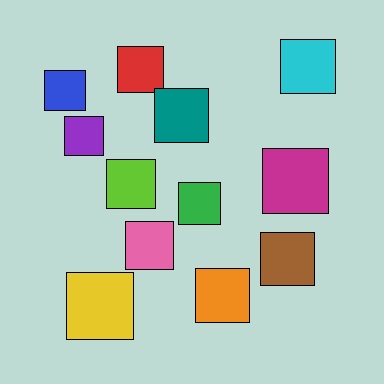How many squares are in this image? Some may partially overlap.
There are 12 squares.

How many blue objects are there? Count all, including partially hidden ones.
There is 1 blue object.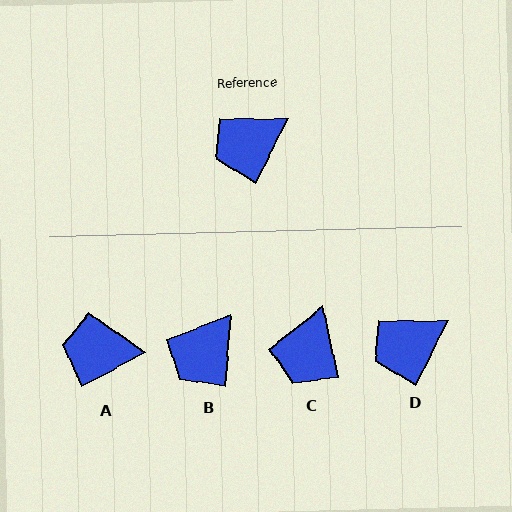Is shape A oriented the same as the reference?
No, it is off by about 35 degrees.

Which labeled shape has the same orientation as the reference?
D.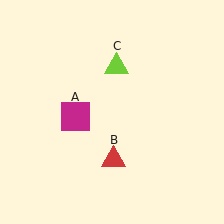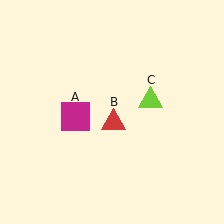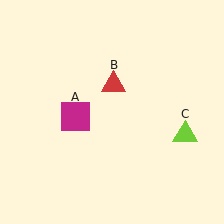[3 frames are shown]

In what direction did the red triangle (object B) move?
The red triangle (object B) moved up.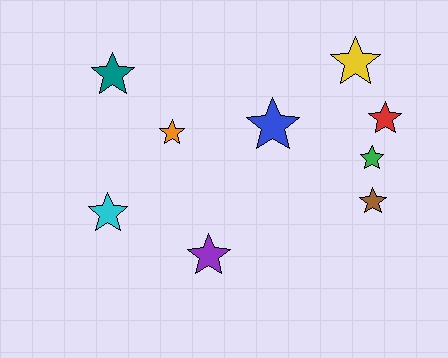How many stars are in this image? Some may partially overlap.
There are 9 stars.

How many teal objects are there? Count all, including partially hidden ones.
There is 1 teal object.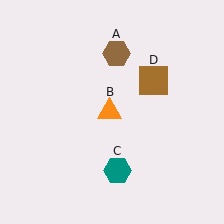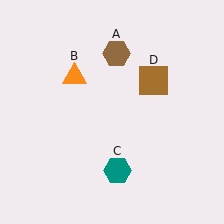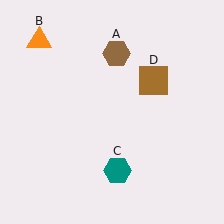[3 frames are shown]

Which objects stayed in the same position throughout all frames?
Brown hexagon (object A) and teal hexagon (object C) and brown square (object D) remained stationary.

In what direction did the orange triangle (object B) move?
The orange triangle (object B) moved up and to the left.